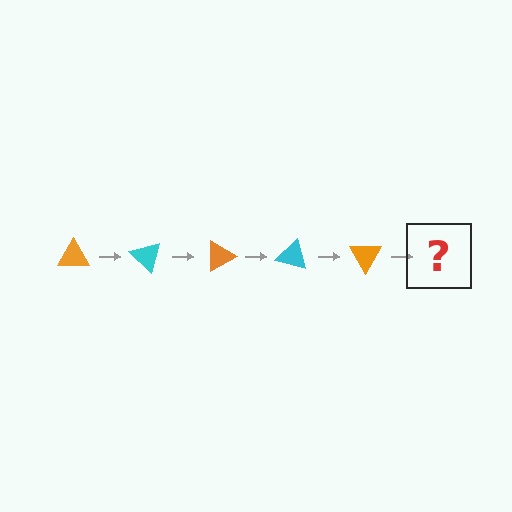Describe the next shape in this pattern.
It should be a cyan triangle, rotated 225 degrees from the start.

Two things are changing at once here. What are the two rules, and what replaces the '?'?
The two rules are that it rotates 45 degrees each step and the color cycles through orange and cyan. The '?' should be a cyan triangle, rotated 225 degrees from the start.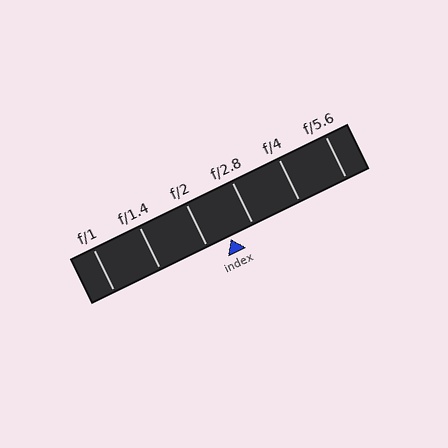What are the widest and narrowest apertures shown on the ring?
The widest aperture shown is f/1 and the narrowest is f/5.6.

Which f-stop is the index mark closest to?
The index mark is closest to f/2.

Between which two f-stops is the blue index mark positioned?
The index mark is between f/2 and f/2.8.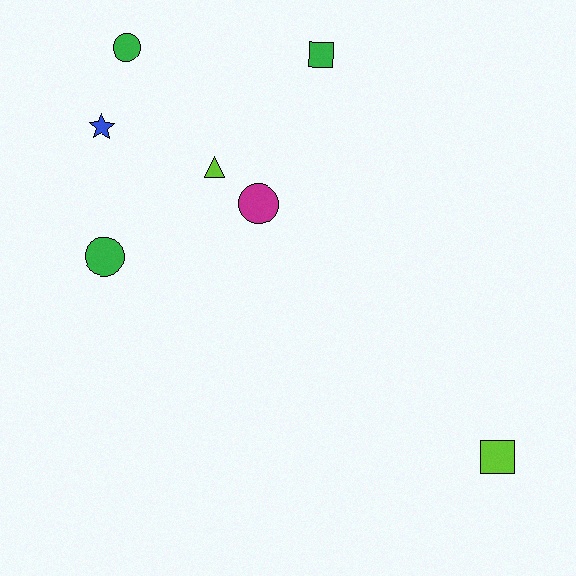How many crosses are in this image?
There are no crosses.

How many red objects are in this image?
There are no red objects.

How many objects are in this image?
There are 7 objects.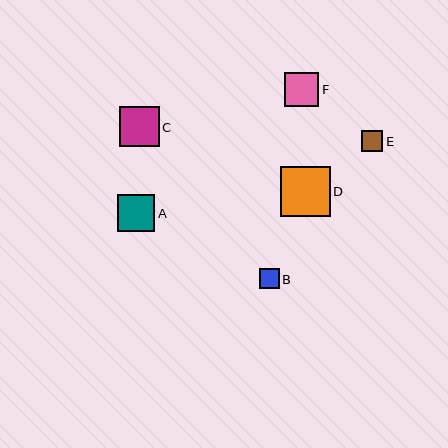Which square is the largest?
Square D is the largest with a size of approximately 50 pixels.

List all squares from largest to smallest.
From largest to smallest: D, C, A, F, E, B.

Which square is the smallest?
Square B is the smallest with a size of approximately 20 pixels.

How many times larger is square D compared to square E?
Square D is approximately 2.3 times the size of square E.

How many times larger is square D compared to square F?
Square D is approximately 1.5 times the size of square F.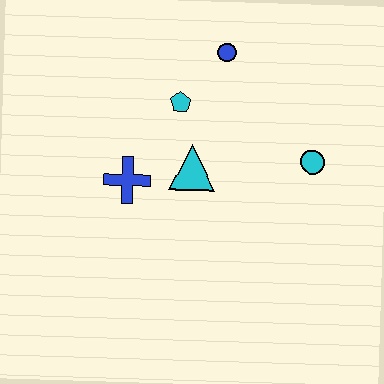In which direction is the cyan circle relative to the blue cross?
The cyan circle is to the right of the blue cross.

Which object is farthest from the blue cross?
The cyan circle is farthest from the blue cross.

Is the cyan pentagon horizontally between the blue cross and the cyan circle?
Yes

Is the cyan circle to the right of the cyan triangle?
Yes